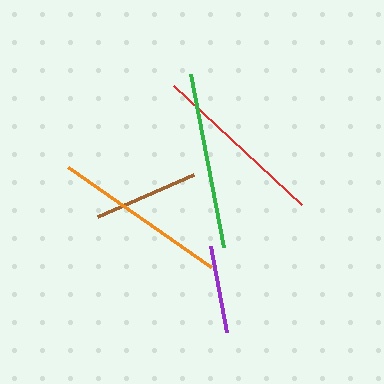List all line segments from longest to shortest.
From longest to shortest: green, orange, red, brown, purple.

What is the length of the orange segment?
The orange segment is approximately 175 pixels long.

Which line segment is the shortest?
The purple line is the shortest at approximately 88 pixels.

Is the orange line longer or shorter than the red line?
The orange line is longer than the red line.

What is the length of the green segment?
The green segment is approximately 176 pixels long.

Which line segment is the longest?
The green line is the longest at approximately 176 pixels.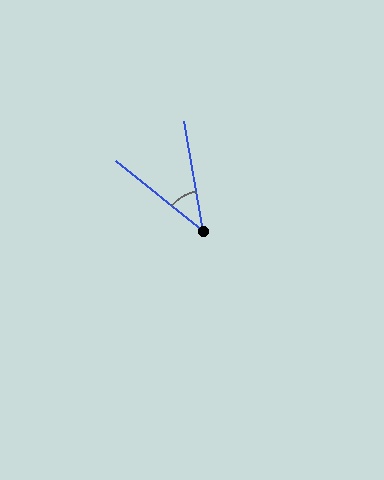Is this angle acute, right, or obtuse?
It is acute.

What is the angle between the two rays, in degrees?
Approximately 42 degrees.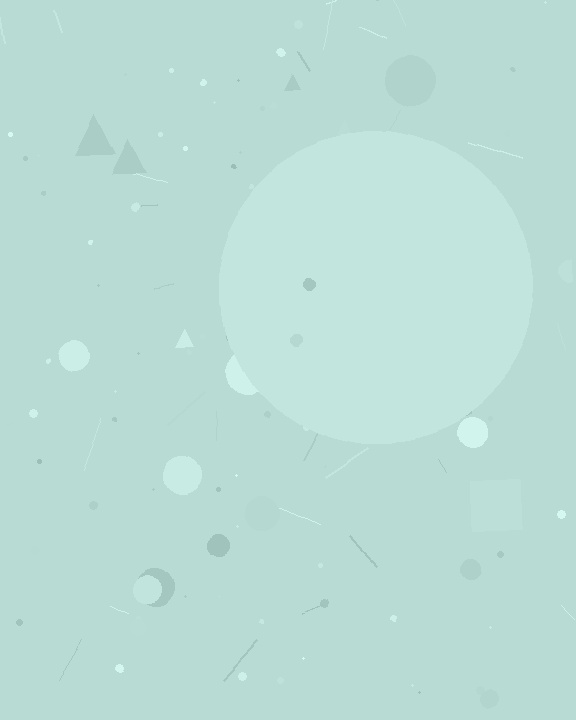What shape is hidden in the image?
A circle is hidden in the image.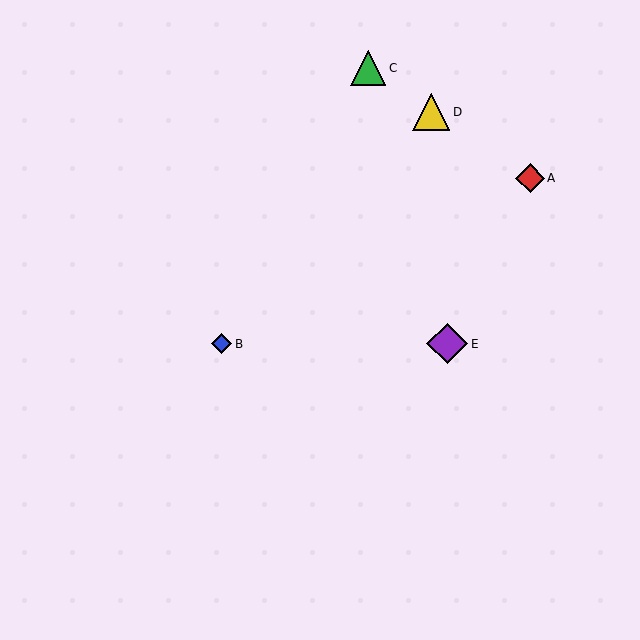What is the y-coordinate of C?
Object C is at y≈68.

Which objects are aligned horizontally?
Objects B, E are aligned horizontally.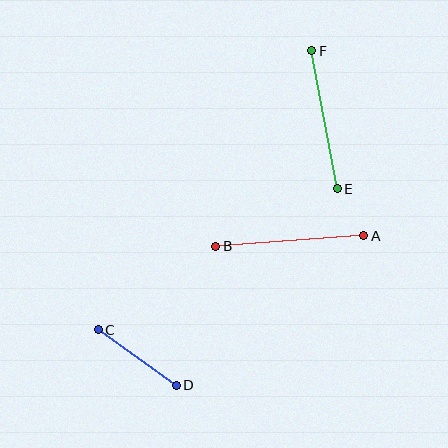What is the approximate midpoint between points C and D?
The midpoint is at approximately (137, 357) pixels.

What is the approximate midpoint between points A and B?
The midpoint is at approximately (290, 241) pixels.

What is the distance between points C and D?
The distance is approximately 96 pixels.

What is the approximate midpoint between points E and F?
The midpoint is at approximately (325, 120) pixels.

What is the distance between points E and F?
The distance is approximately 140 pixels.